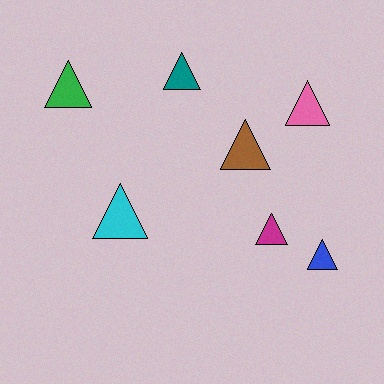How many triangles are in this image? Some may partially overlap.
There are 7 triangles.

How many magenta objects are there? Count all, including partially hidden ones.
There is 1 magenta object.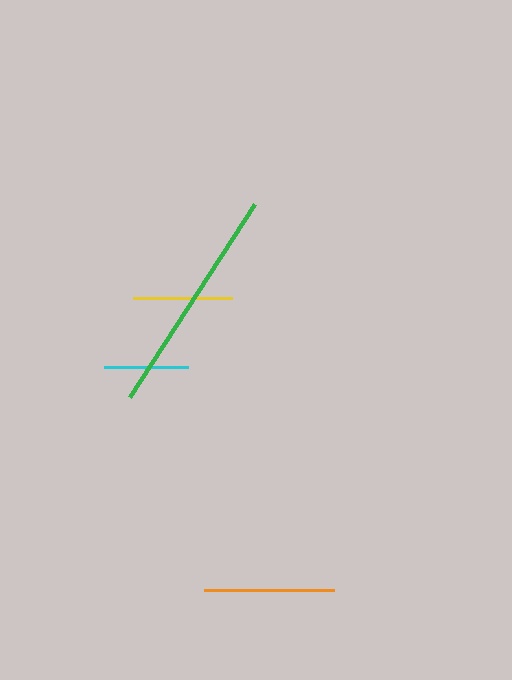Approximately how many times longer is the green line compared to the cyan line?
The green line is approximately 2.7 times the length of the cyan line.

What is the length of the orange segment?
The orange segment is approximately 130 pixels long.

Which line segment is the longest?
The green line is the longest at approximately 230 pixels.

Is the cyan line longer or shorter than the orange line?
The orange line is longer than the cyan line.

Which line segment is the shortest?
The cyan line is the shortest at approximately 84 pixels.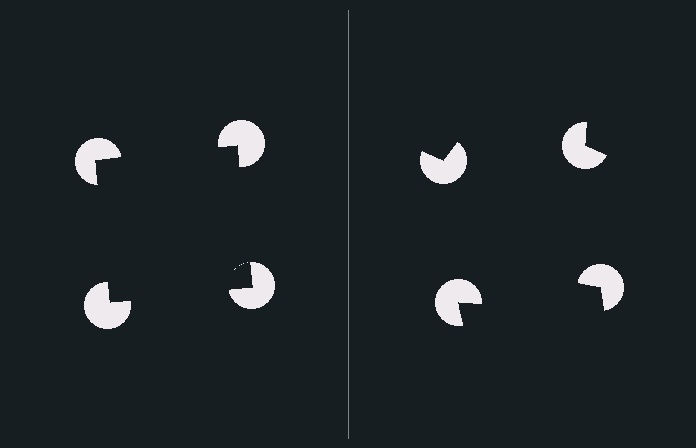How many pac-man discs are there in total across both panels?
8 — 4 on each side.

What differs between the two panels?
The pac-man discs are positioned identically on both sides; only the wedge orientations differ. On the left they align to a square; on the right they are misaligned.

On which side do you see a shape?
An illusory square appears on the left side. On the right side the wedge cuts are rotated, so no coherent shape forms.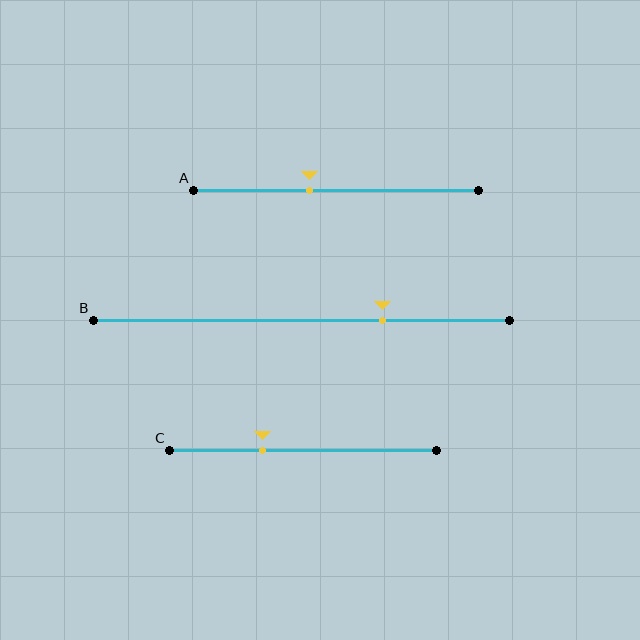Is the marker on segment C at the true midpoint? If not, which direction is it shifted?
No, the marker on segment C is shifted to the left by about 15% of the segment length.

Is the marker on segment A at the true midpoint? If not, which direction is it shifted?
No, the marker on segment A is shifted to the left by about 9% of the segment length.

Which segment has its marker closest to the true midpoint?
Segment A has its marker closest to the true midpoint.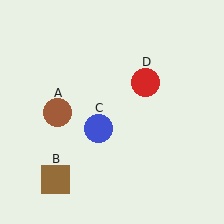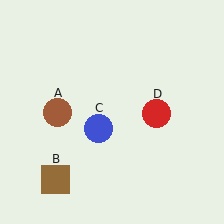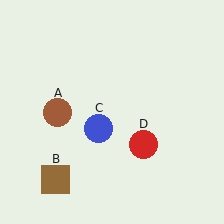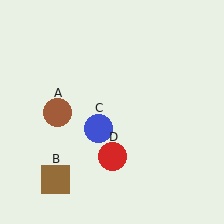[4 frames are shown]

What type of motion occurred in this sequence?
The red circle (object D) rotated clockwise around the center of the scene.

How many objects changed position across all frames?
1 object changed position: red circle (object D).